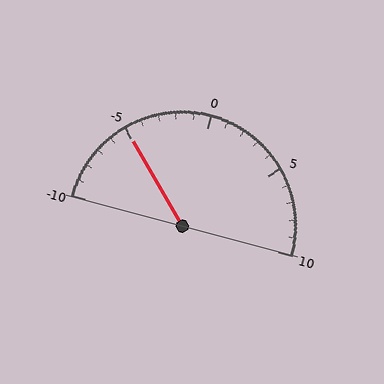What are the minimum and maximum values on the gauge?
The gauge ranges from -10 to 10.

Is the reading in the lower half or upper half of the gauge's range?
The reading is in the lower half of the range (-10 to 10).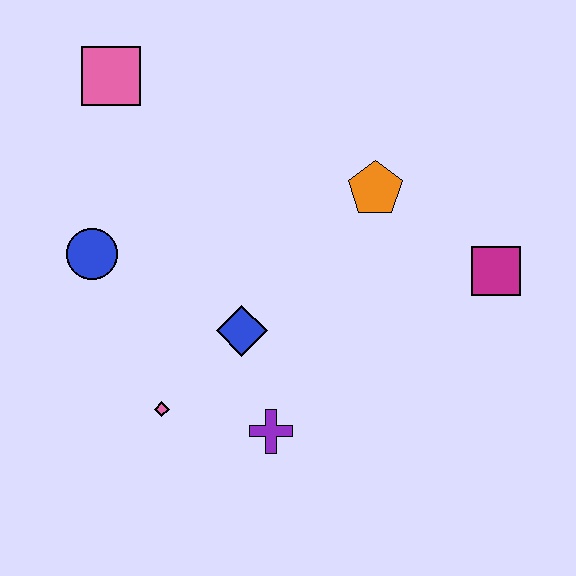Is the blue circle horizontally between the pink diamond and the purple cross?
No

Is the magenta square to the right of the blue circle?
Yes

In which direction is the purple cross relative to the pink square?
The purple cross is below the pink square.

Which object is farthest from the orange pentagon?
The pink diamond is farthest from the orange pentagon.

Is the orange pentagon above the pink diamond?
Yes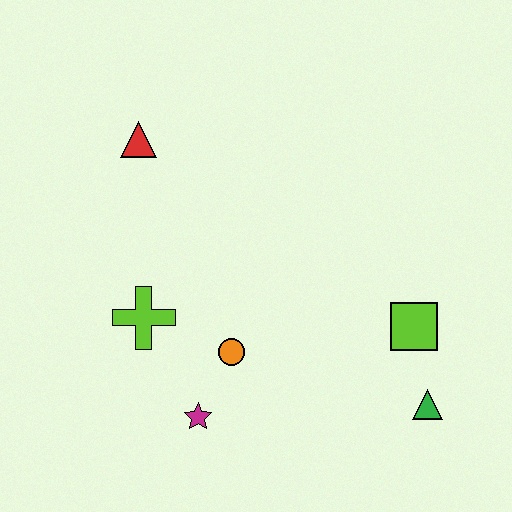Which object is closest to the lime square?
The green triangle is closest to the lime square.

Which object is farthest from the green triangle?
The red triangle is farthest from the green triangle.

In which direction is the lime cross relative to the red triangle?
The lime cross is below the red triangle.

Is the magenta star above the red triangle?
No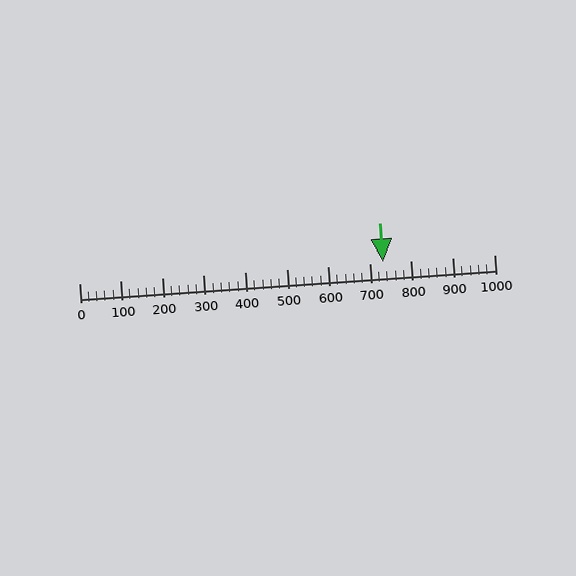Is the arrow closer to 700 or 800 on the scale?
The arrow is closer to 700.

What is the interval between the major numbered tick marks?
The major tick marks are spaced 100 units apart.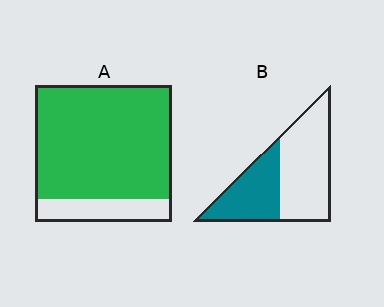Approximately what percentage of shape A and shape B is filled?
A is approximately 85% and B is approximately 40%.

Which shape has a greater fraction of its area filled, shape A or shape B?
Shape A.